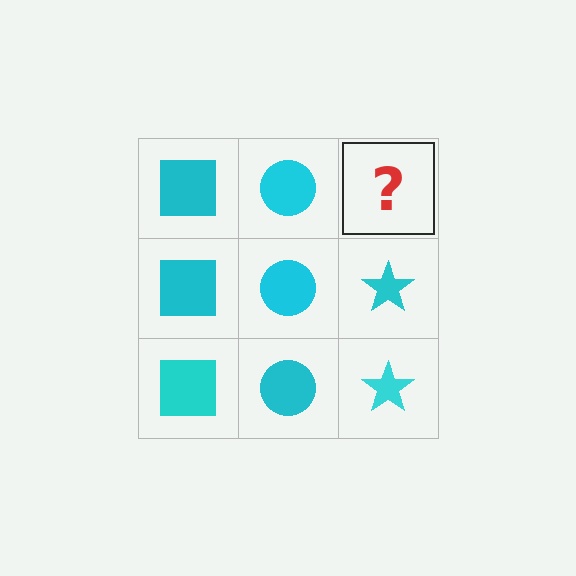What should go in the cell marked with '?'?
The missing cell should contain a cyan star.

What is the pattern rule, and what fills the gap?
The rule is that each column has a consistent shape. The gap should be filled with a cyan star.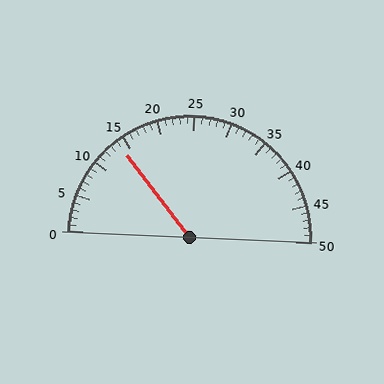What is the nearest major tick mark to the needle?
The nearest major tick mark is 15.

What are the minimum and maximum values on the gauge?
The gauge ranges from 0 to 50.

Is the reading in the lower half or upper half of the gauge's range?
The reading is in the lower half of the range (0 to 50).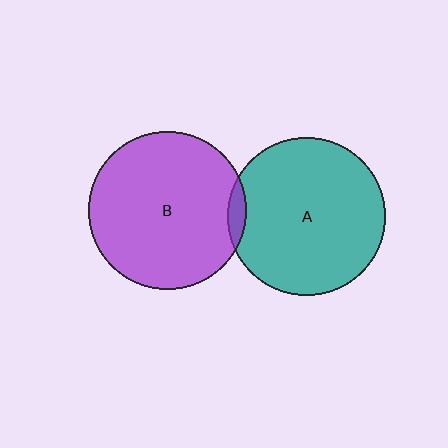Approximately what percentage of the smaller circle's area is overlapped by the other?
Approximately 5%.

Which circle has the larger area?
Circle A (teal).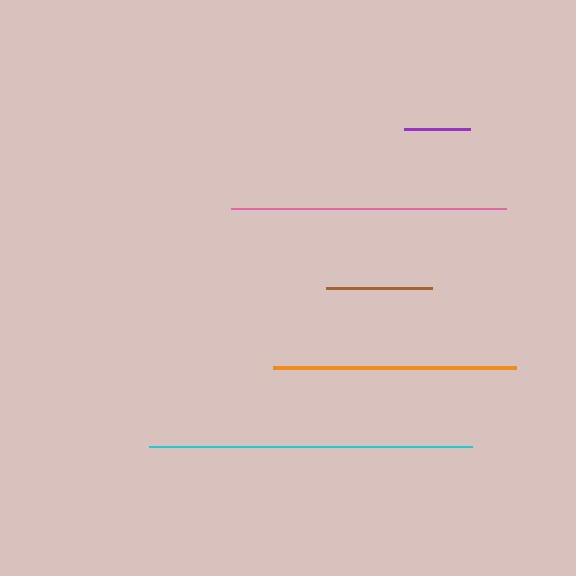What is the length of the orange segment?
The orange segment is approximately 243 pixels long.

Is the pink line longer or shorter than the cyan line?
The cyan line is longer than the pink line.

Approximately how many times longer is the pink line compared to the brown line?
The pink line is approximately 2.6 times the length of the brown line.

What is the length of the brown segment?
The brown segment is approximately 106 pixels long.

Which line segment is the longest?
The cyan line is the longest at approximately 322 pixels.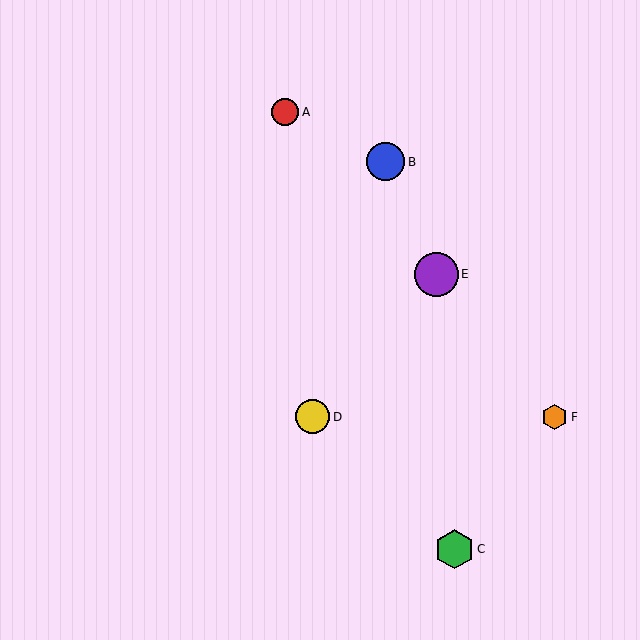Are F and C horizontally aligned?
No, F is at y≈417 and C is at y≈549.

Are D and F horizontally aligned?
Yes, both are at y≈417.